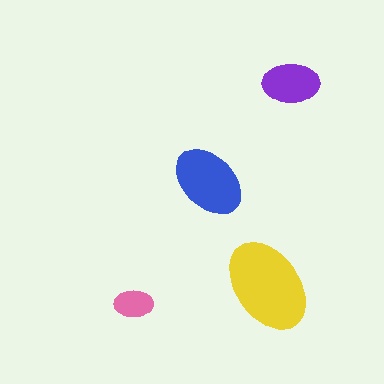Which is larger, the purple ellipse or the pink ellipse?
The purple one.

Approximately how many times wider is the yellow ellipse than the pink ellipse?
About 2.5 times wider.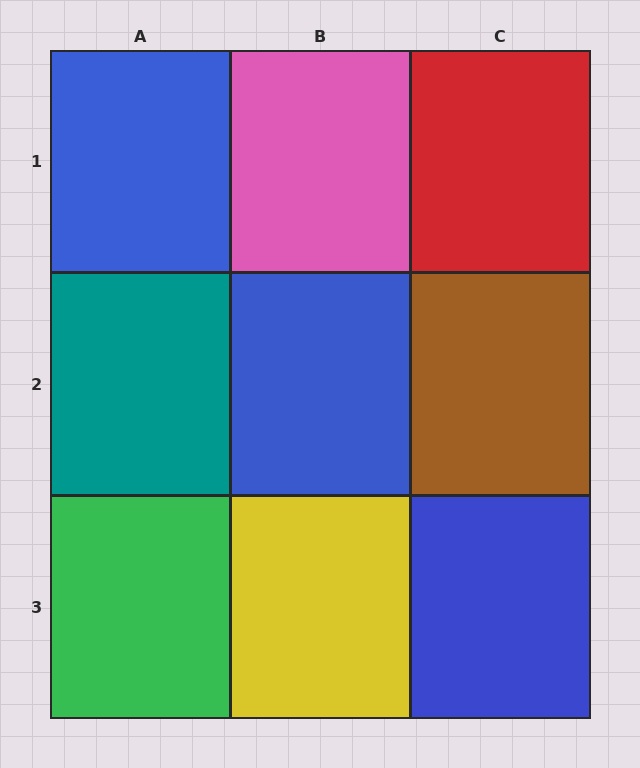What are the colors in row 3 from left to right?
Green, yellow, blue.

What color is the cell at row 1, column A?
Blue.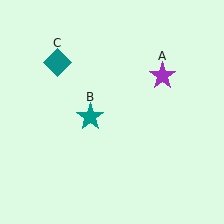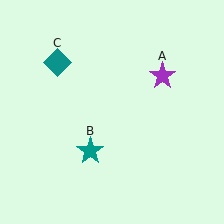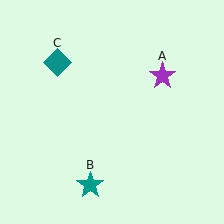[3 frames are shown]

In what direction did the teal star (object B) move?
The teal star (object B) moved down.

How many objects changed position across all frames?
1 object changed position: teal star (object B).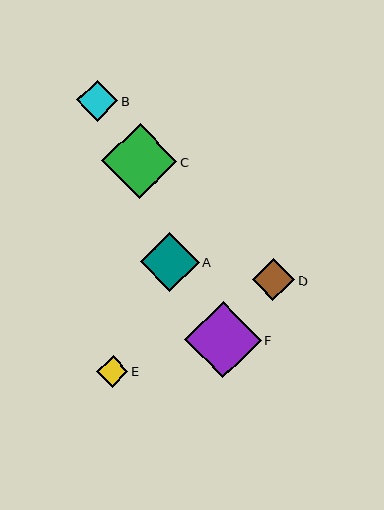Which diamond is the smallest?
Diamond E is the smallest with a size of approximately 31 pixels.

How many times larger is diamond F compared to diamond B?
Diamond F is approximately 1.9 times the size of diamond B.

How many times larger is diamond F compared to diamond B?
Diamond F is approximately 1.9 times the size of diamond B.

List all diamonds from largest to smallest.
From largest to smallest: F, C, A, D, B, E.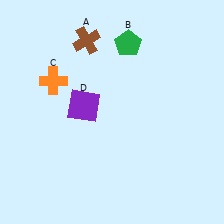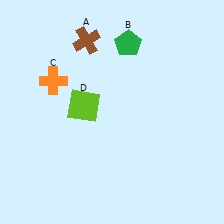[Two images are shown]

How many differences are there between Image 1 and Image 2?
There is 1 difference between the two images.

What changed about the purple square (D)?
In Image 1, D is purple. In Image 2, it changed to lime.